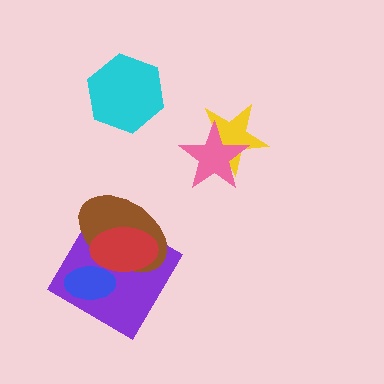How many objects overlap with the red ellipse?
3 objects overlap with the red ellipse.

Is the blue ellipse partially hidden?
Yes, it is partially covered by another shape.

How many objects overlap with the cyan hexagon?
0 objects overlap with the cyan hexagon.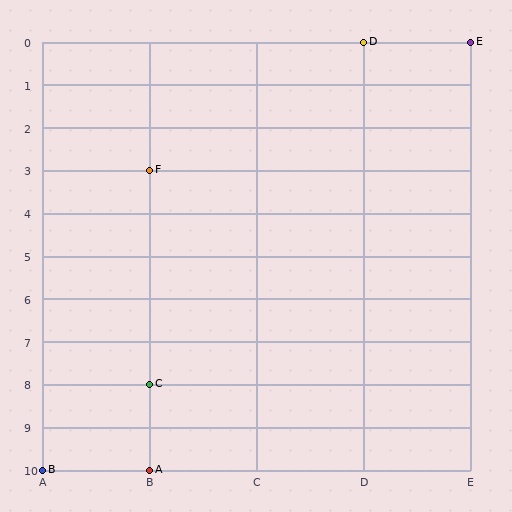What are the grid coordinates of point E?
Point E is at grid coordinates (E, 0).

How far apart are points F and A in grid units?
Points F and A are 7 rows apart.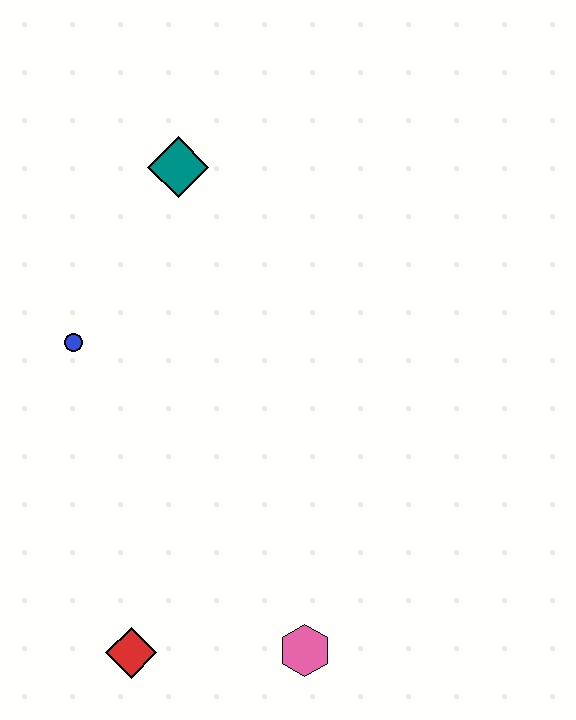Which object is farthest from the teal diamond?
The pink hexagon is farthest from the teal diamond.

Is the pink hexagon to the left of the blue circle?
No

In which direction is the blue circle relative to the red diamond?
The blue circle is above the red diamond.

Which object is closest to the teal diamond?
The blue circle is closest to the teal diamond.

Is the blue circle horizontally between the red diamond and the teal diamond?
No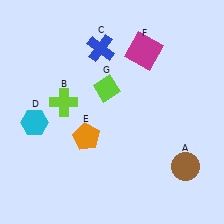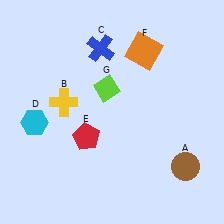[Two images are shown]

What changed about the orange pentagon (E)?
In Image 1, E is orange. In Image 2, it changed to red.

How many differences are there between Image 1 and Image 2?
There are 3 differences between the two images.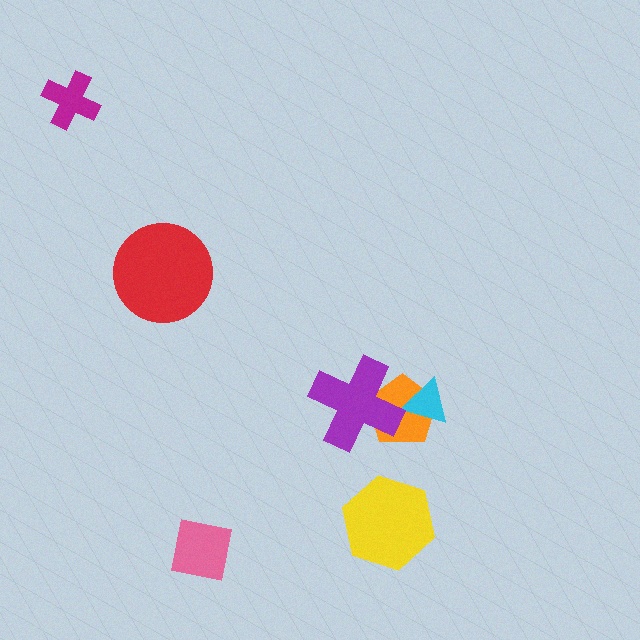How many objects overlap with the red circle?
0 objects overlap with the red circle.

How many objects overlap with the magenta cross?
0 objects overlap with the magenta cross.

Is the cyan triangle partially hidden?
No, no other shape covers it.